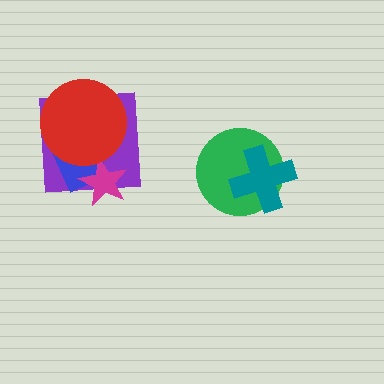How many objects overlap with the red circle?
2 objects overlap with the red circle.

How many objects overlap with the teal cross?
1 object overlaps with the teal cross.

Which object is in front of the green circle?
The teal cross is in front of the green circle.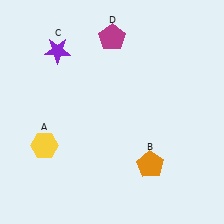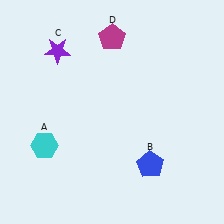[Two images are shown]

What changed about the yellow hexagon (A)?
In Image 1, A is yellow. In Image 2, it changed to cyan.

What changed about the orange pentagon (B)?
In Image 1, B is orange. In Image 2, it changed to blue.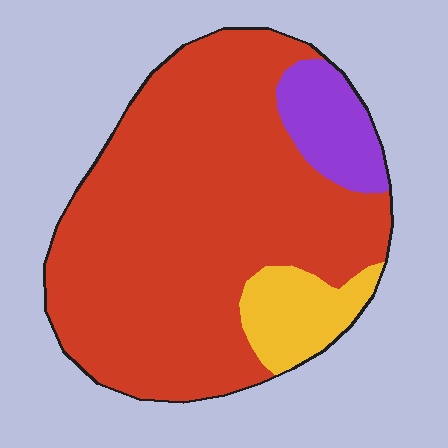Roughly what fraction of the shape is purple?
Purple takes up about one tenth (1/10) of the shape.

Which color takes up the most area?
Red, at roughly 80%.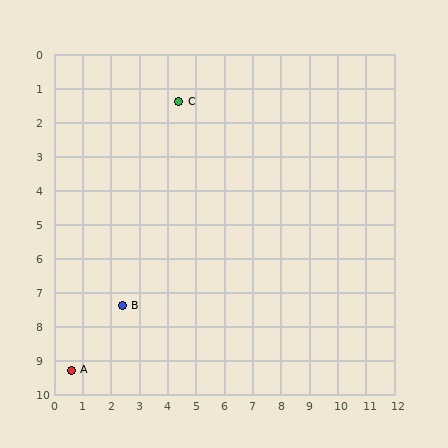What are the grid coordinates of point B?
Point B is at approximately (2.4, 7.4).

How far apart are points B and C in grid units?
Points B and C are about 6.3 grid units apart.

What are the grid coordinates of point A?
Point A is at approximately (0.6, 9.3).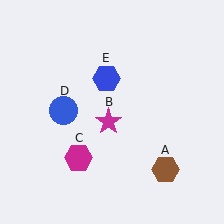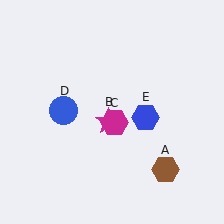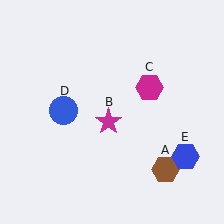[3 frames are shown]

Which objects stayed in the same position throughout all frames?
Brown hexagon (object A) and magenta star (object B) and blue circle (object D) remained stationary.